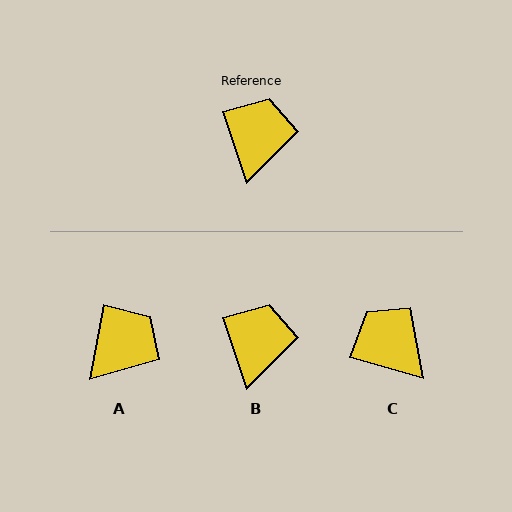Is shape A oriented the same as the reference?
No, it is off by about 29 degrees.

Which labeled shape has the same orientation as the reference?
B.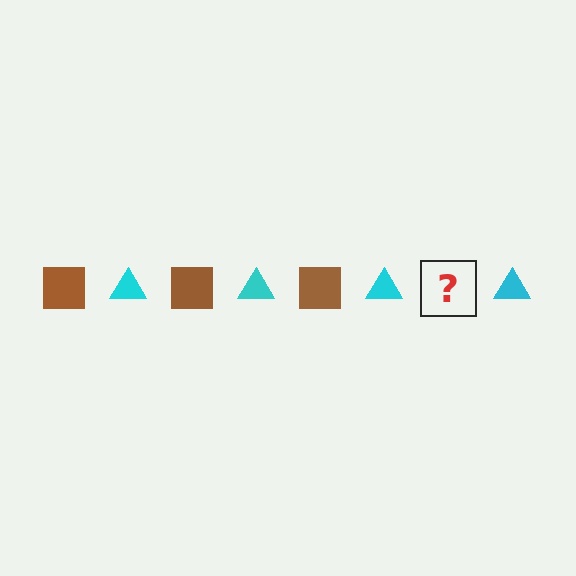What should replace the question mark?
The question mark should be replaced with a brown square.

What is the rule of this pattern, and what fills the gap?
The rule is that the pattern alternates between brown square and cyan triangle. The gap should be filled with a brown square.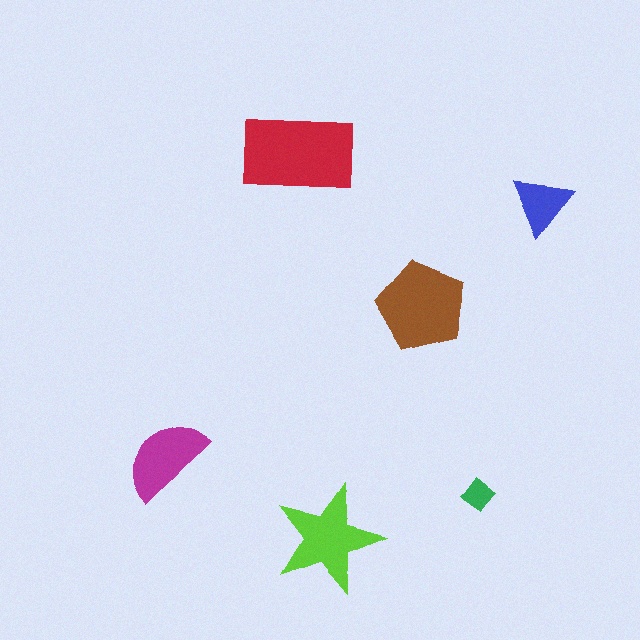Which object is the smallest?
The green diamond.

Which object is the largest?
The red rectangle.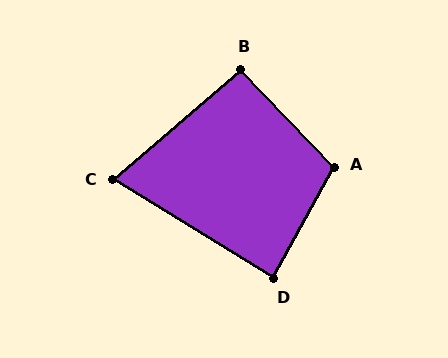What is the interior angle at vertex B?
Approximately 93 degrees (approximately right).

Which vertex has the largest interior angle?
A, at approximately 107 degrees.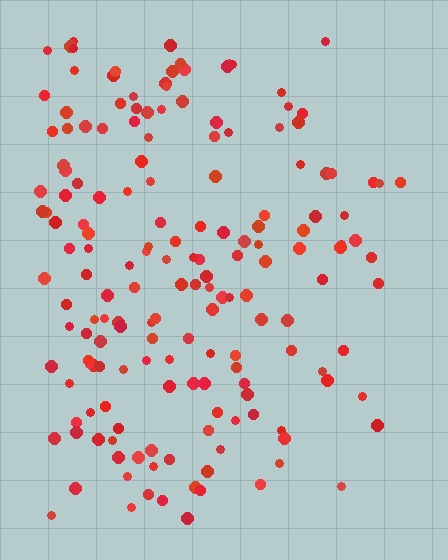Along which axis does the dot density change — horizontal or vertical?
Horizontal.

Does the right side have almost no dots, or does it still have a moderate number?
Still a moderate number, just noticeably fewer than the left.